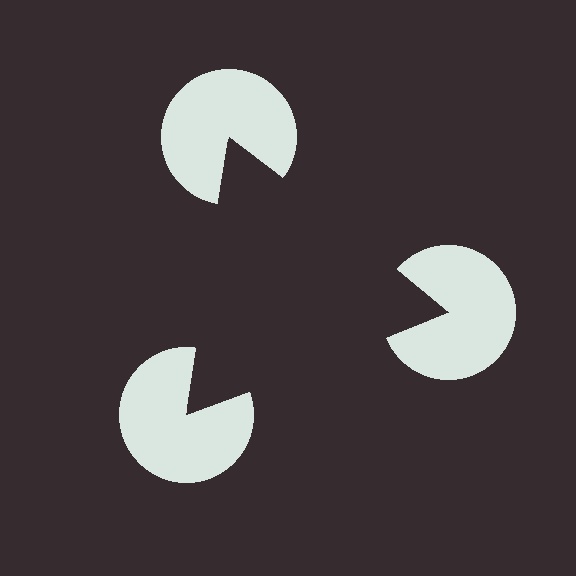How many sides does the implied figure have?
3 sides.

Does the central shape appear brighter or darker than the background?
It typically appears slightly darker than the background, even though no actual brightness change is drawn.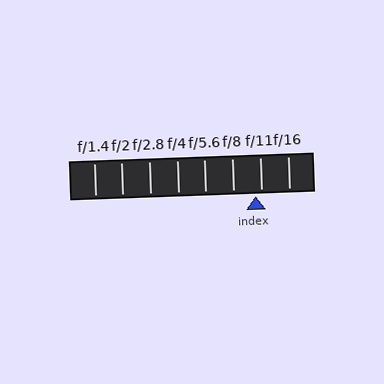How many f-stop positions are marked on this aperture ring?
There are 8 f-stop positions marked.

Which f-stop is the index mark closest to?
The index mark is closest to f/11.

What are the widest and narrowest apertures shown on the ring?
The widest aperture shown is f/1.4 and the narrowest is f/16.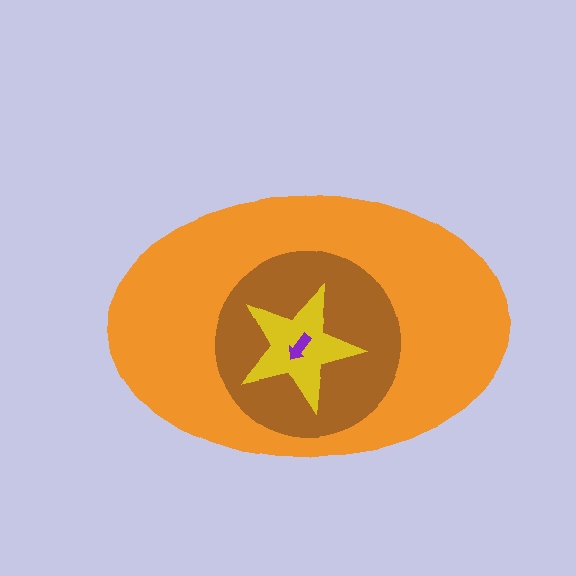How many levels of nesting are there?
4.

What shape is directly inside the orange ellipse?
The brown circle.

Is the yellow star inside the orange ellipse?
Yes.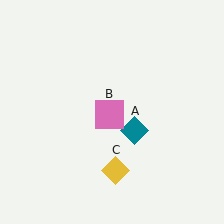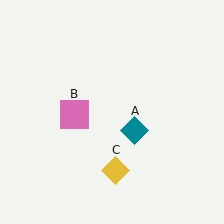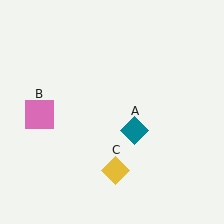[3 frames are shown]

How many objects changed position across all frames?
1 object changed position: pink square (object B).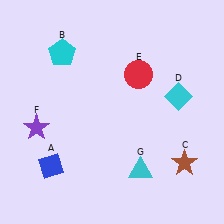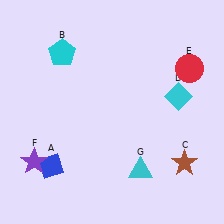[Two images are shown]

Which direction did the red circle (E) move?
The red circle (E) moved right.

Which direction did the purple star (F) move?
The purple star (F) moved down.